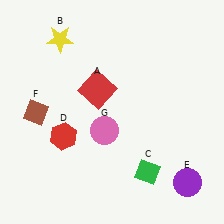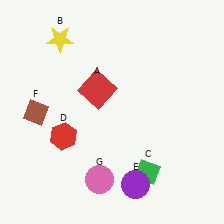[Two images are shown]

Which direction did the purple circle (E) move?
The purple circle (E) moved left.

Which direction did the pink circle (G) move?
The pink circle (G) moved down.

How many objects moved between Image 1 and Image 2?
2 objects moved between the two images.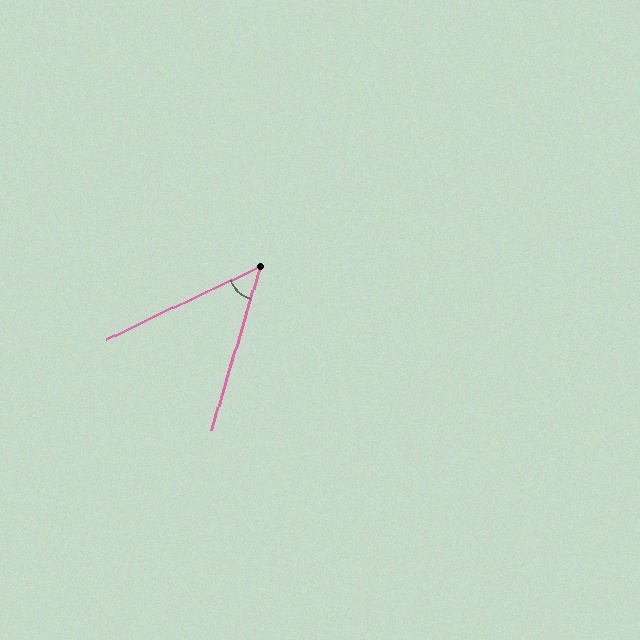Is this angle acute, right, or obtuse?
It is acute.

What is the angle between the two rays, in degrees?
Approximately 48 degrees.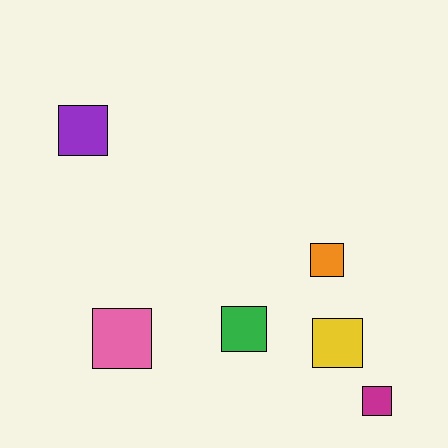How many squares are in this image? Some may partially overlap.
There are 6 squares.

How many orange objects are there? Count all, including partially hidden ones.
There is 1 orange object.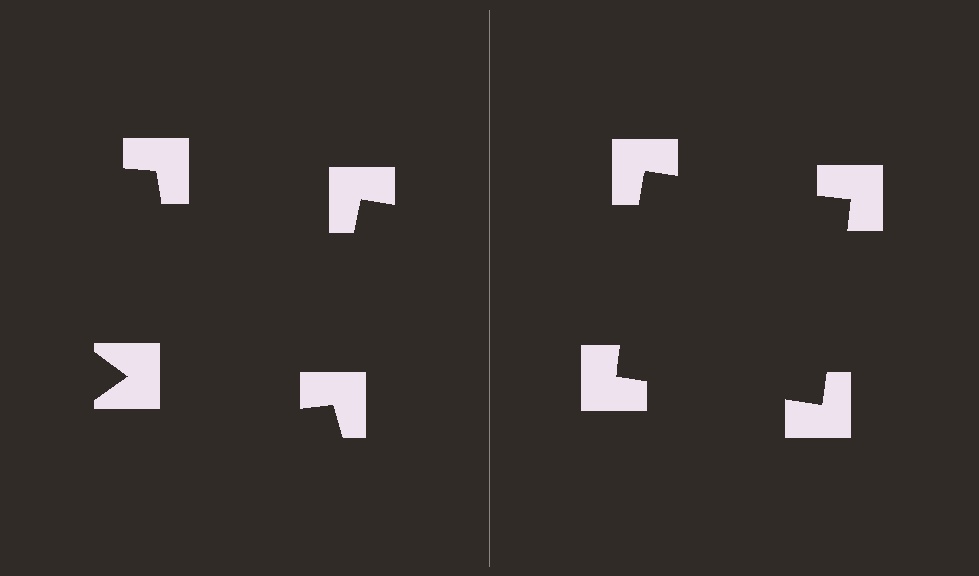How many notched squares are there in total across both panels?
8 — 4 on each side.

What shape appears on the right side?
An illusory square.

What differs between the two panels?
The notched squares are positioned identically on both sides; only the wedge orientations differ. On the right they align to a square; on the left they are misaligned.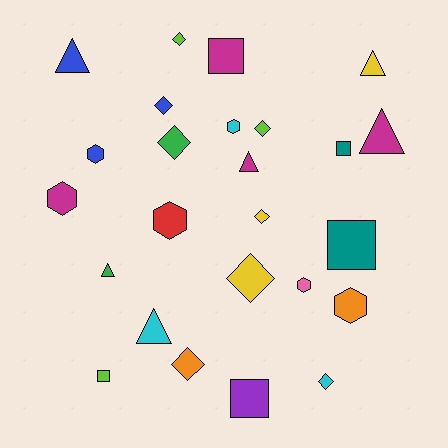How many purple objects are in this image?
There is 1 purple object.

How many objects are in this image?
There are 25 objects.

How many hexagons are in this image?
There are 6 hexagons.